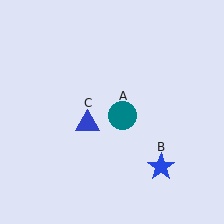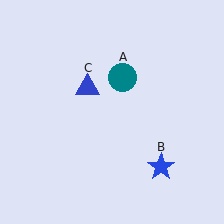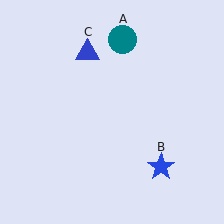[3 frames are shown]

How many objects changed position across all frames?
2 objects changed position: teal circle (object A), blue triangle (object C).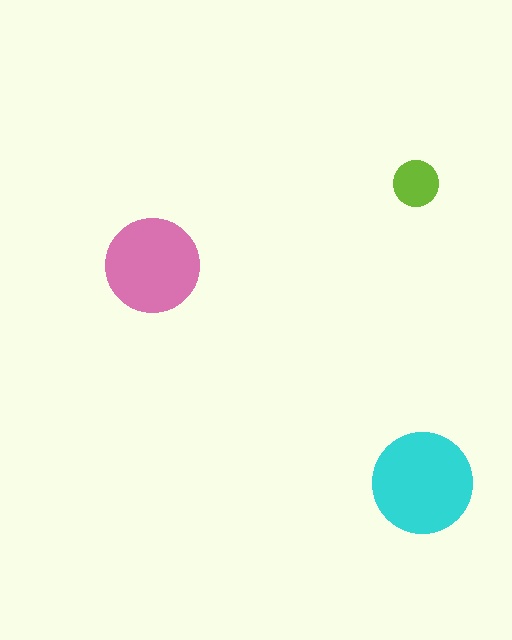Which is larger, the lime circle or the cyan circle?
The cyan one.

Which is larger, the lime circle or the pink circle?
The pink one.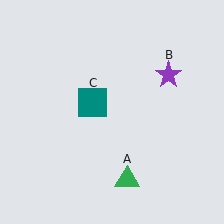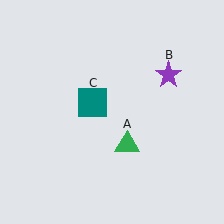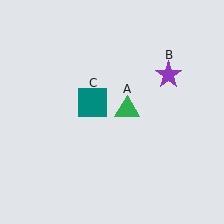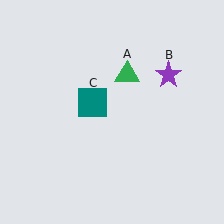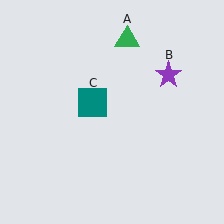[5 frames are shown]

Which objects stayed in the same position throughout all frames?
Purple star (object B) and teal square (object C) remained stationary.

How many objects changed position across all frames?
1 object changed position: green triangle (object A).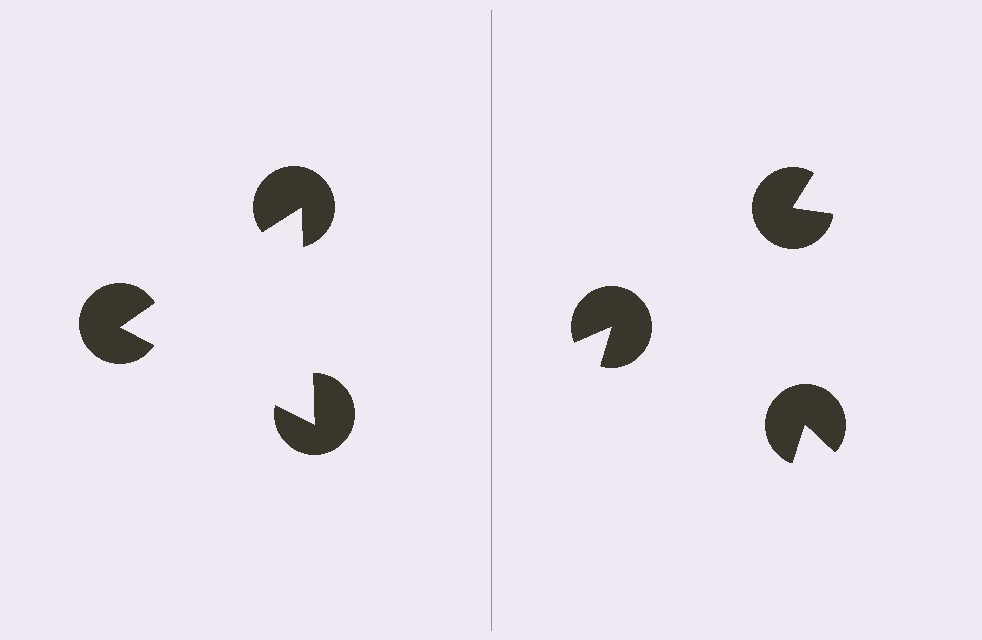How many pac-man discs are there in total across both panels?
6 — 3 on each side.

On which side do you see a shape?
An illusory triangle appears on the left side. On the right side the wedge cuts are rotated, so no coherent shape forms.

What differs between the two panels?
The pac-man discs are positioned identically on both sides; only the wedge orientations differ. On the left they align to a triangle; on the right they are misaligned.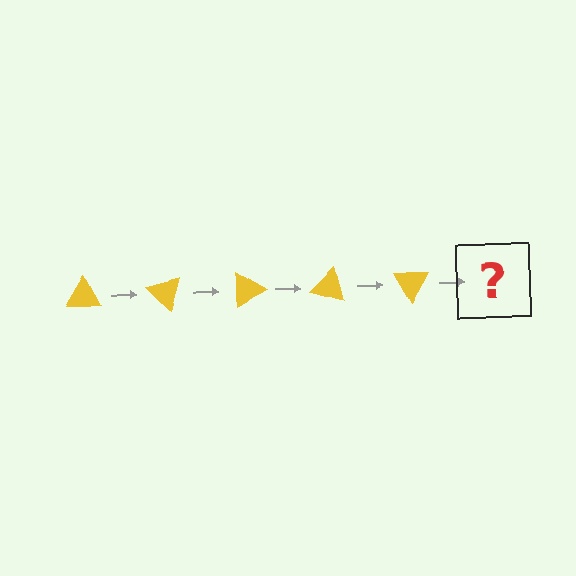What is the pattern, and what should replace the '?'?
The pattern is that the triangle rotates 45 degrees each step. The '?' should be a yellow triangle rotated 225 degrees.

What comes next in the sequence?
The next element should be a yellow triangle rotated 225 degrees.